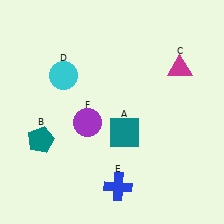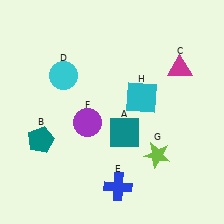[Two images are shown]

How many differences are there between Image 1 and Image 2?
There are 2 differences between the two images.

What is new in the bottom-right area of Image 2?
A lime star (G) was added in the bottom-right area of Image 2.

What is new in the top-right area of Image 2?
A cyan square (H) was added in the top-right area of Image 2.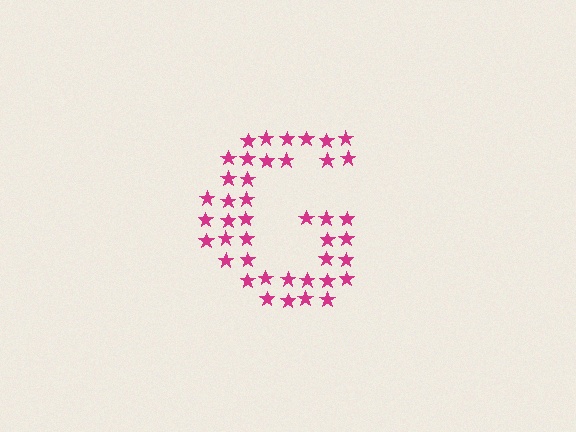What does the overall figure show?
The overall figure shows the letter G.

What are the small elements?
The small elements are stars.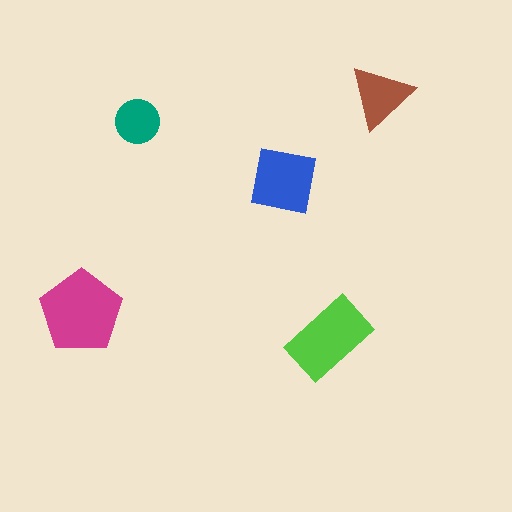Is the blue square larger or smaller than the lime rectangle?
Smaller.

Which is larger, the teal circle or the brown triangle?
The brown triangle.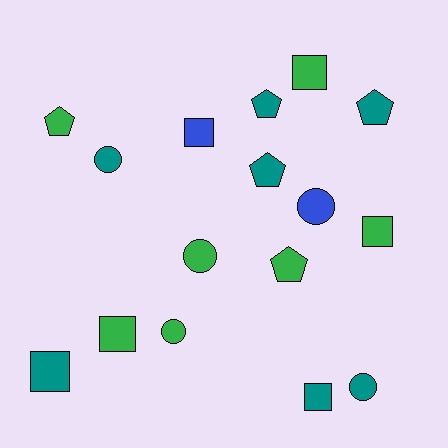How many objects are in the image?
There are 16 objects.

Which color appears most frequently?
Teal, with 7 objects.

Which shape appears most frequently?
Square, with 6 objects.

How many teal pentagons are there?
There are 3 teal pentagons.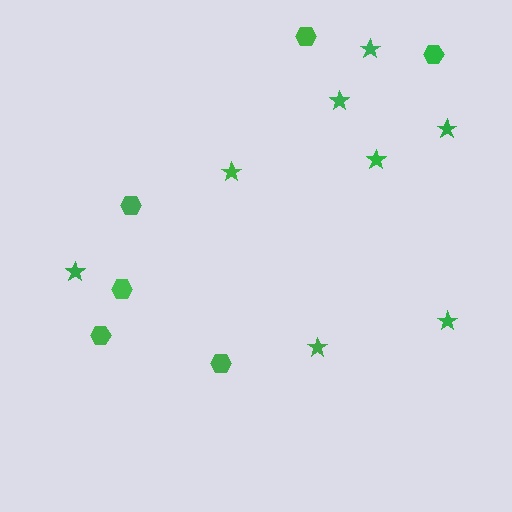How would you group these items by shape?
There are 2 groups: one group of hexagons (6) and one group of stars (8).